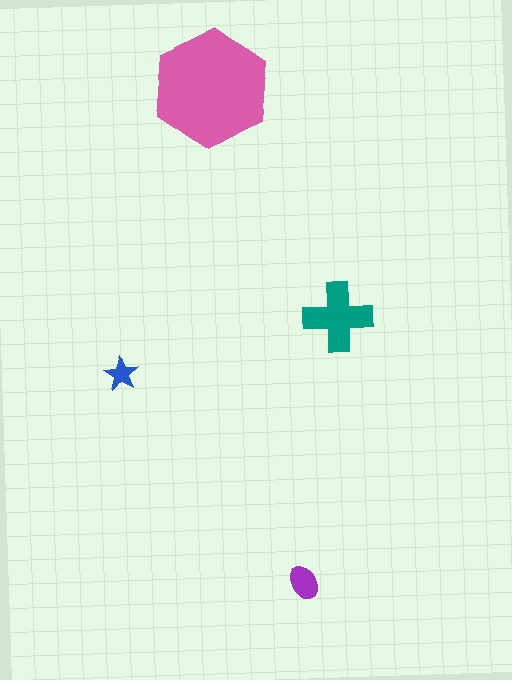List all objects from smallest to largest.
The blue star, the purple ellipse, the teal cross, the pink hexagon.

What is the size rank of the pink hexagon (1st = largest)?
1st.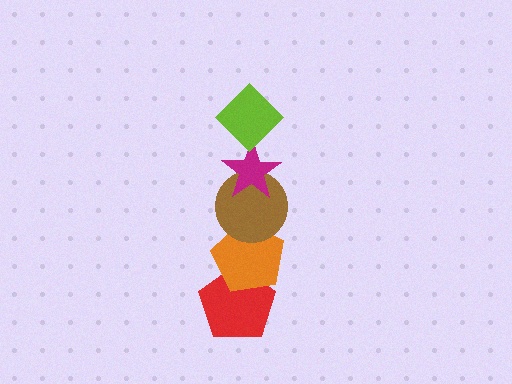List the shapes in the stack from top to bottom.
From top to bottom: the lime diamond, the magenta star, the brown circle, the orange pentagon, the red pentagon.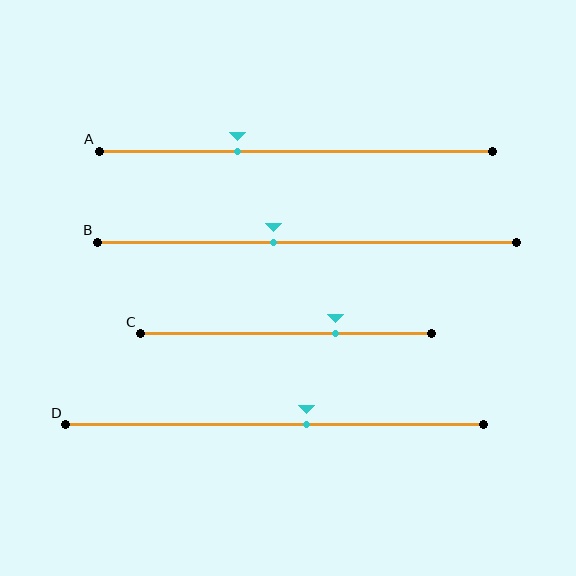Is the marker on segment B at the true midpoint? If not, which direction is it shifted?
No, the marker on segment B is shifted to the left by about 8% of the segment length.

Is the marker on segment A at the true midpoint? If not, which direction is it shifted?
No, the marker on segment A is shifted to the left by about 15% of the segment length.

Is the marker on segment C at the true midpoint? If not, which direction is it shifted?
No, the marker on segment C is shifted to the right by about 17% of the segment length.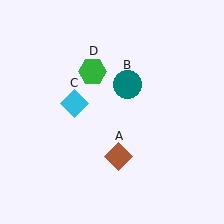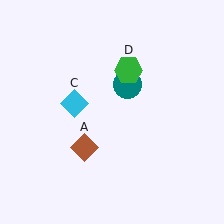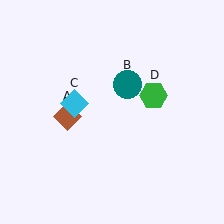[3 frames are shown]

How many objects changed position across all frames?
2 objects changed position: brown diamond (object A), green hexagon (object D).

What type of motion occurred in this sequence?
The brown diamond (object A), green hexagon (object D) rotated clockwise around the center of the scene.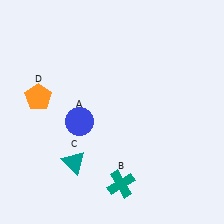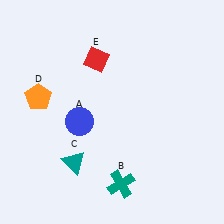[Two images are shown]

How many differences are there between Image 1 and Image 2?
There is 1 difference between the two images.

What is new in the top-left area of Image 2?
A red diamond (E) was added in the top-left area of Image 2.